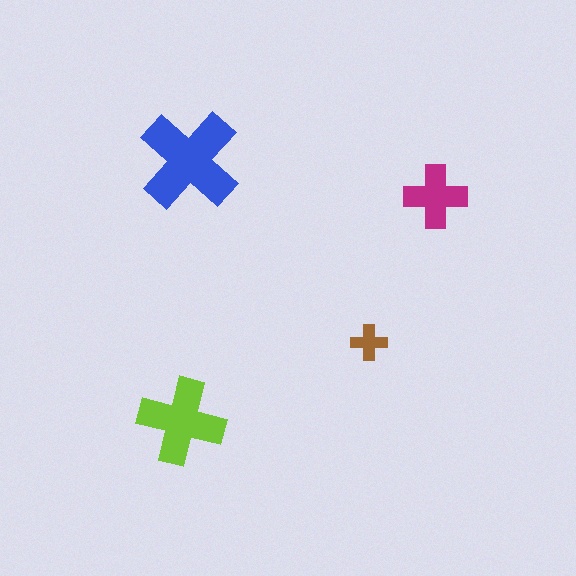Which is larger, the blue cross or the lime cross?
The blue one.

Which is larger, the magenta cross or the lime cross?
The lime one.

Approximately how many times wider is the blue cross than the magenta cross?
About 1.5 times wider.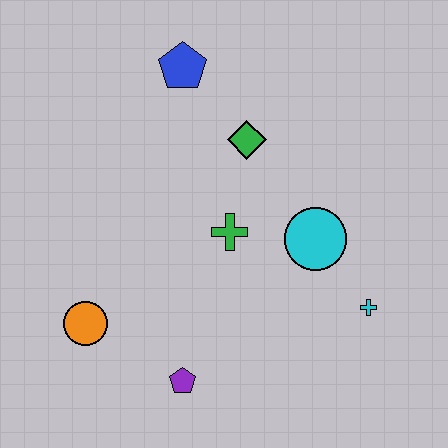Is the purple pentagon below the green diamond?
Yes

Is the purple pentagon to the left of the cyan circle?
Yes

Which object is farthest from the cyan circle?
The orange circle is farthest from the cyan circle.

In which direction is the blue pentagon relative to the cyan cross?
The blue pentagon is above the cyan cross.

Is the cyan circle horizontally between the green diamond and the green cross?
No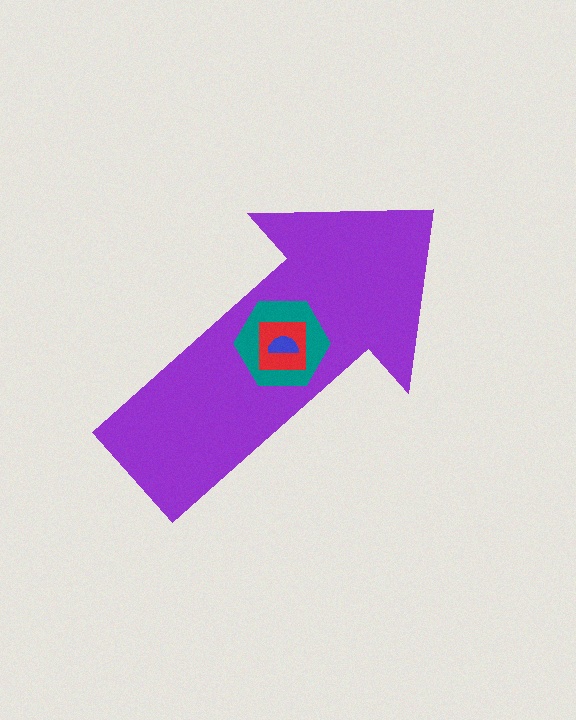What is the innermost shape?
The blue semicircle.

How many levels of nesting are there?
4.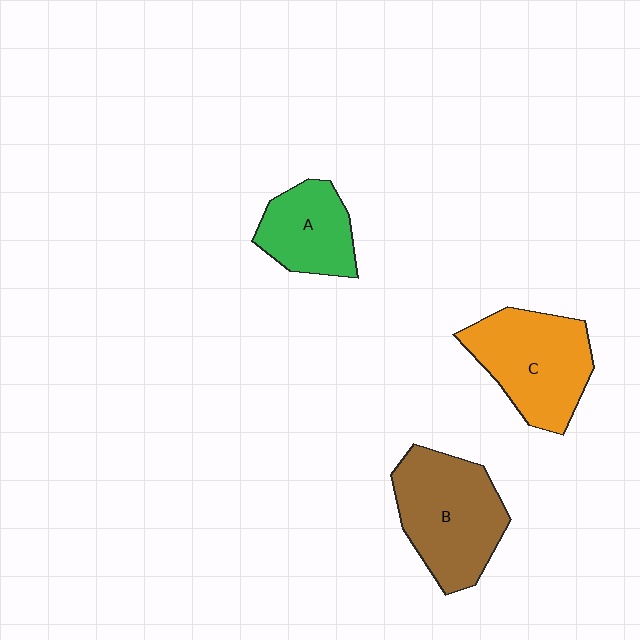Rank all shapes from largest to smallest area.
From largest to smallest: B (brown), C (orange), A (green).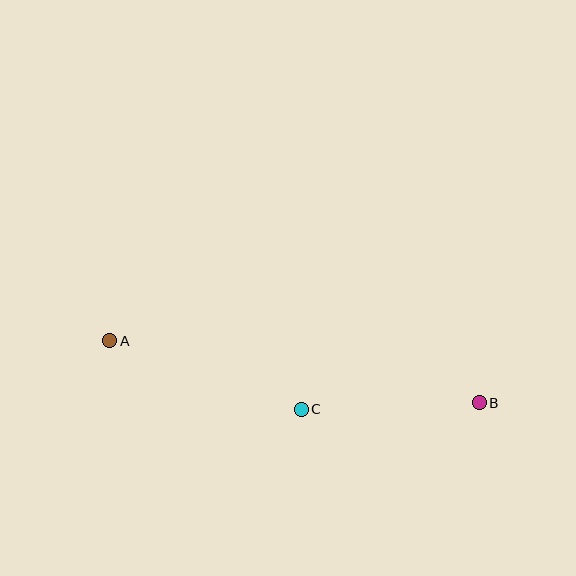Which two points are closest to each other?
Points B and C are closest to each other.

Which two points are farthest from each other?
Points A and B are farthest from each other.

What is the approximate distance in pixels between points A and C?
The distance between A and C is approximately 203 pixels.